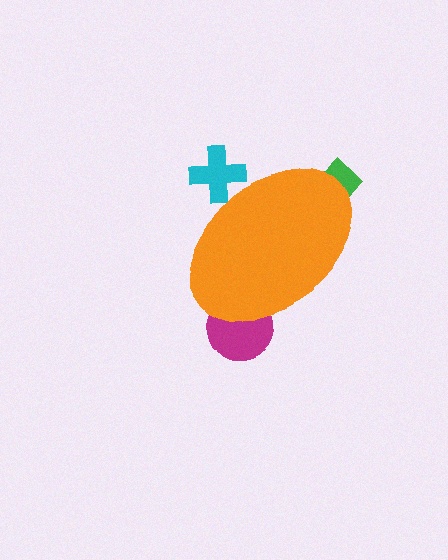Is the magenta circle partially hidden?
Yes, the magenta circle is partially hidden behind the orange ellipse.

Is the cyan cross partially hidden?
Yes, the cyan cross is partially hidden behind the orange ellipse.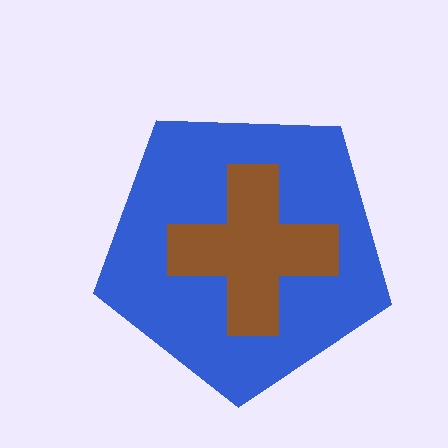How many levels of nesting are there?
2.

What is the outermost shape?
The blue pentagon.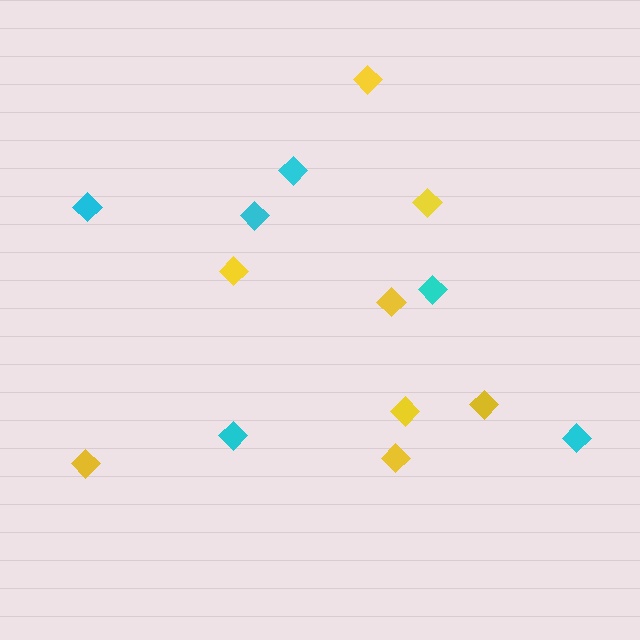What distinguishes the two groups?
There are 2 groups: one group of yellow diamonds (8) and one group of cyan diamonds (6).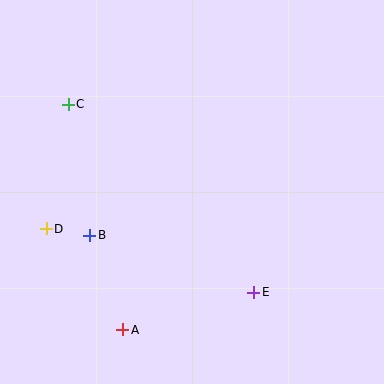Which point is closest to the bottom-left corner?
Point A is closest to the bottom-left corner.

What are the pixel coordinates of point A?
Point A is at (123, 330).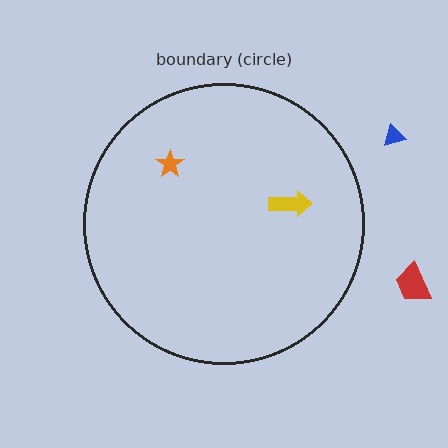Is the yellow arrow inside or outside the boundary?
Inside.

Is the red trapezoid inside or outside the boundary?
Outside.